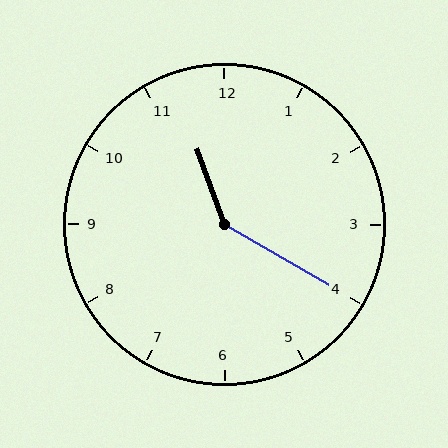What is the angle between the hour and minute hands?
Approximately 140 degrees.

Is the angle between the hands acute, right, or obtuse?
It is obtuse.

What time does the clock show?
11:20.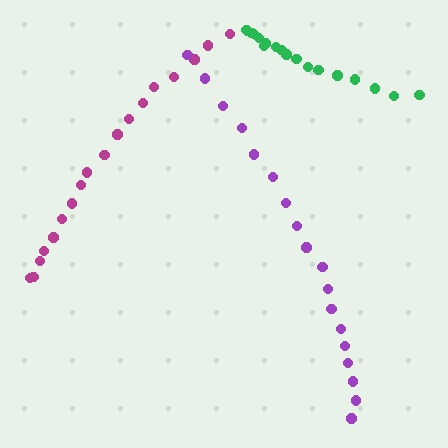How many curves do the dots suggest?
There are 3 distinct paths.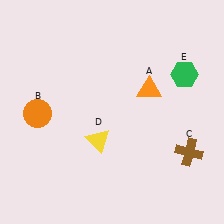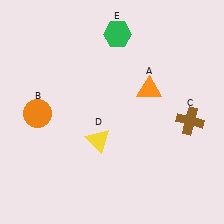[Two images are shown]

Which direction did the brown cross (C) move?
The brown cross (C) moved up.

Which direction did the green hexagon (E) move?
The green hexagon (E) moved left.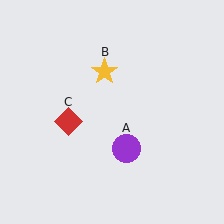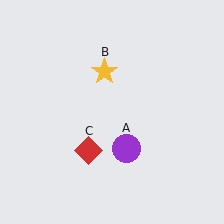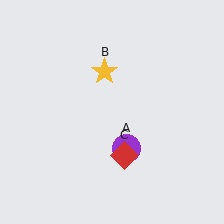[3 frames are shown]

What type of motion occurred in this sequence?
The red diamond (object C) rotated counterclockwise around the center of the scene.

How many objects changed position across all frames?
1 object changed position: red diamond (object C).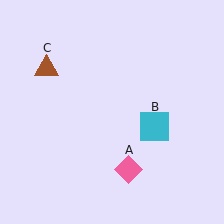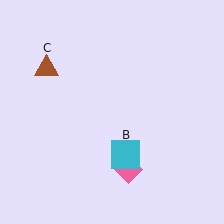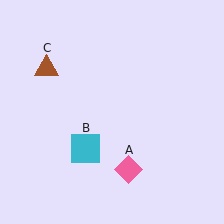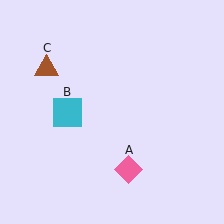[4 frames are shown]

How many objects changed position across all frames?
1 object changed position: cyan square (object B).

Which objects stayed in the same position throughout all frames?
Pink diamond (object A) and brown triangle (object C) remained stationary.